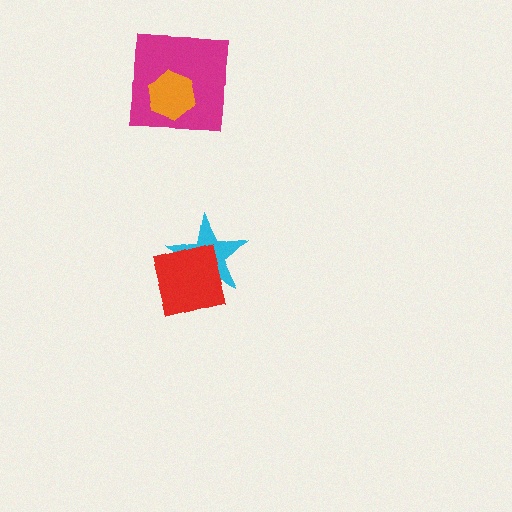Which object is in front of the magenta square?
The orange hexagon is in front of the magenta square.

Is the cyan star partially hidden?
Yes, it is partially covered by another shape.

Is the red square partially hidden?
No, no other shape covers it.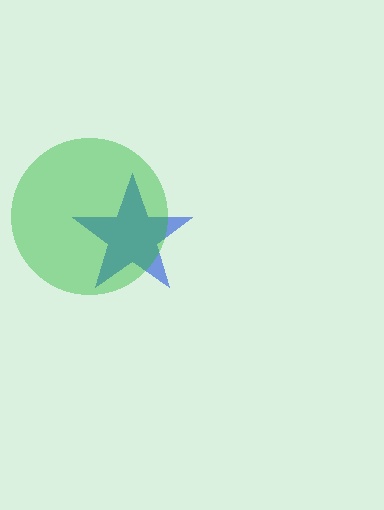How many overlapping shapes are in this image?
There are 2 overlapping shapes in the image.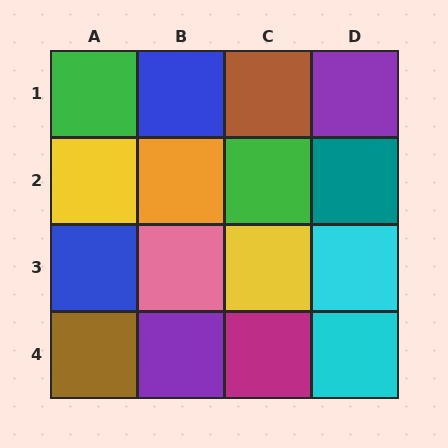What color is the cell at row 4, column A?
Brown.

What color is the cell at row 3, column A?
Blue.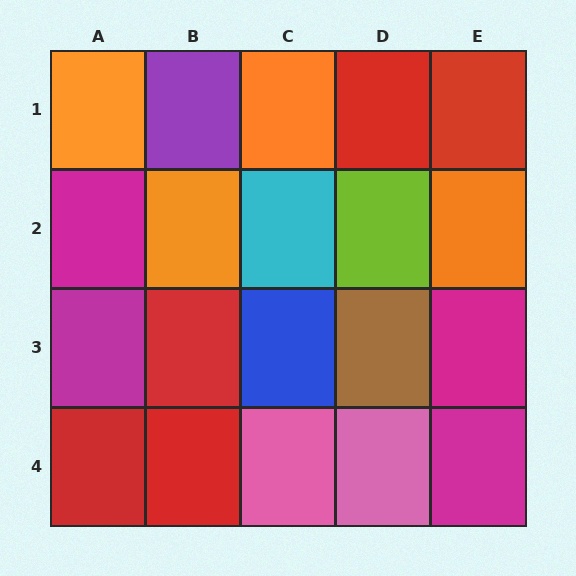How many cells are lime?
1 cell is lime.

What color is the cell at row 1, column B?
Purple.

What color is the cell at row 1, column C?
Orange.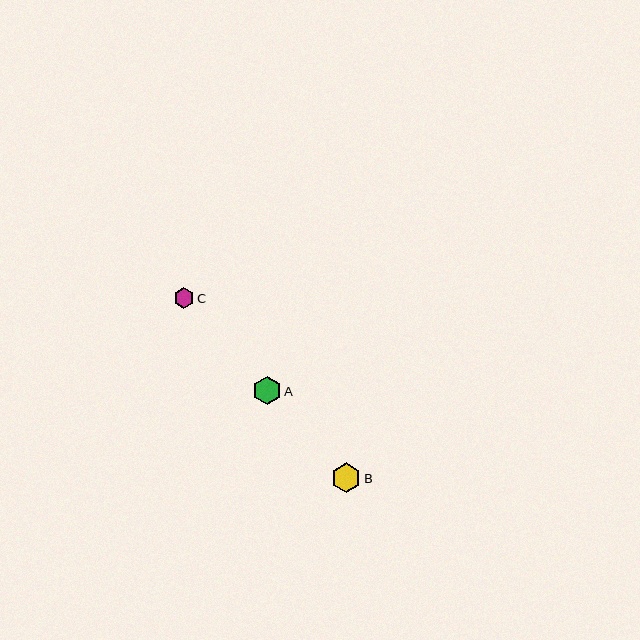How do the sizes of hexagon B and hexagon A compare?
Hexagon B and hexagon A are approximately the same size.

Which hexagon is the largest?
Hexagon B is the largest with a size of approximately 30 pixels.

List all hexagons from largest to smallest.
From largest to smallest: B, A, C.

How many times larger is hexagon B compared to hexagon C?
Hexagon B is approximately 1.5 times the size of hexagon C.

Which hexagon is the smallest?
Hexagon C is the smallest with a size of approximately 20 pixels.